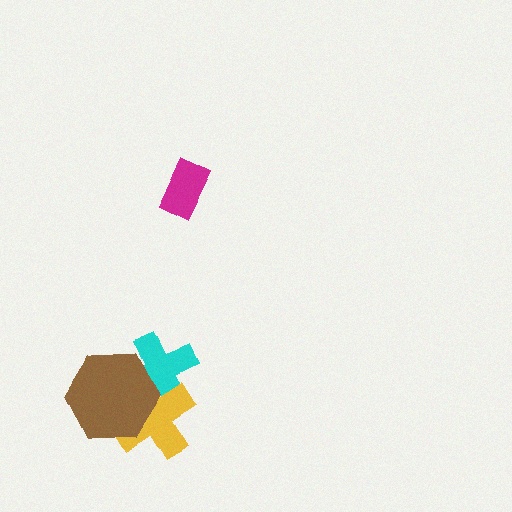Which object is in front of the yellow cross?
The brown hexagon is in front of the yellow cross.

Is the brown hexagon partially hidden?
No, no other shape covers it.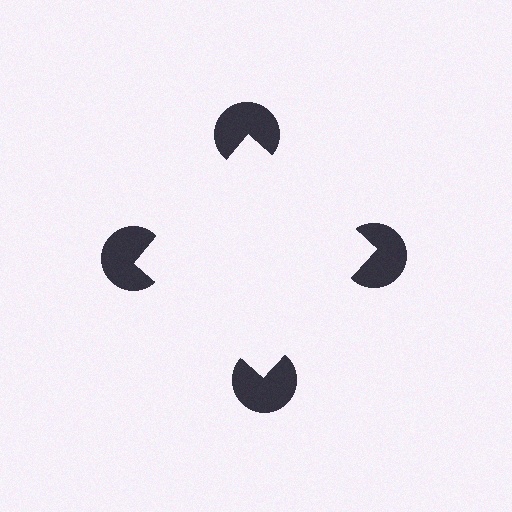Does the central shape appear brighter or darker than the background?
It typically appears slightly brighter than the background, even though no actual brightness change is drawn.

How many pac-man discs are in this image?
There are 4 — one at each vertex of the illusory square.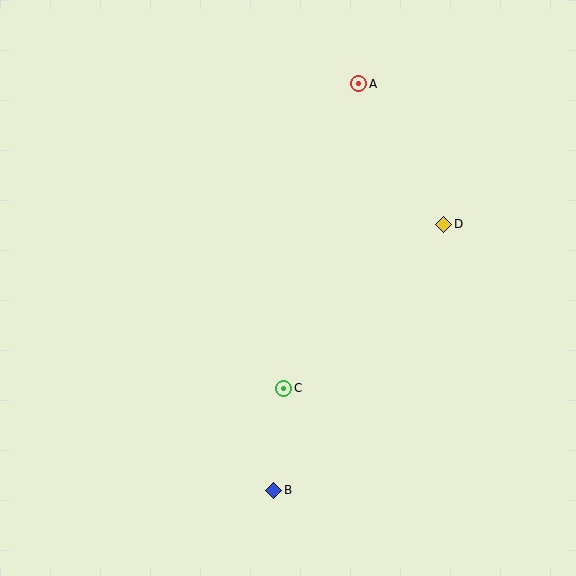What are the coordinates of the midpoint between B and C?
The midpoint between B and C is at (279, 439).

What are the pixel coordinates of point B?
Point B is at (274, 490).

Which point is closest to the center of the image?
Point C at (284, 388) is closest to the center.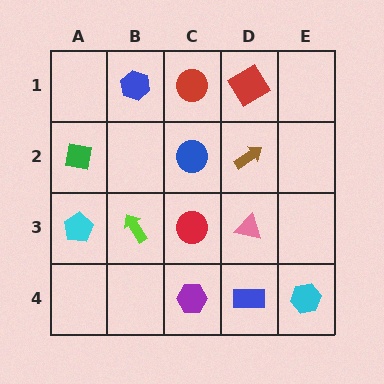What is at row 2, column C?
A blue circle.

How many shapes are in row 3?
4 shapes.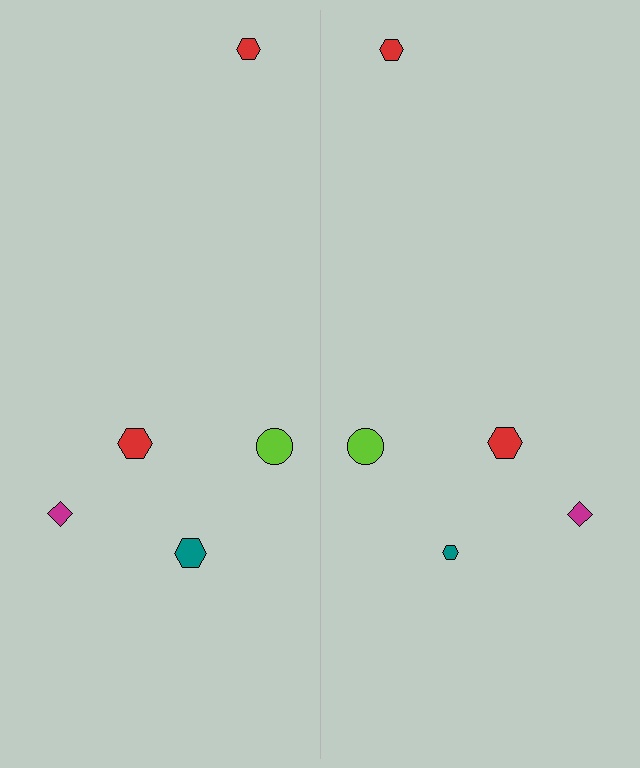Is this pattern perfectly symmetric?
No, the pattern is not perfectly symmetric. The teal hexagon on the right side has a different size than its mirror counterpart.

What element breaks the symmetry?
The teal hexagon on the right side has a different size than its mirror counterpart.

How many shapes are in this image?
There are 10 shapes in this image.